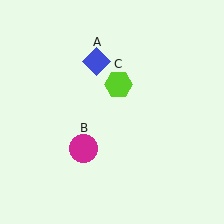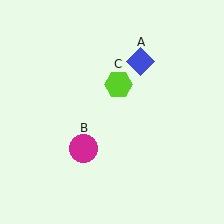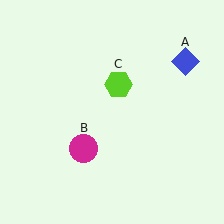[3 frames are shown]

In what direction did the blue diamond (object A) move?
The blue diamond (object A) moved right.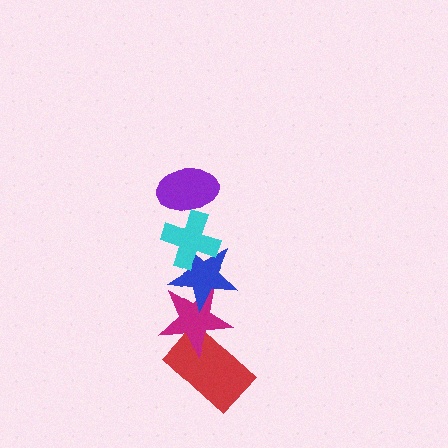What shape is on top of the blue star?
The cyan cross is on top of the blue star.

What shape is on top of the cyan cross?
The purple ellipse is on top of the cyan cross.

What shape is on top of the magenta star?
The blue star is on top of the magenta star.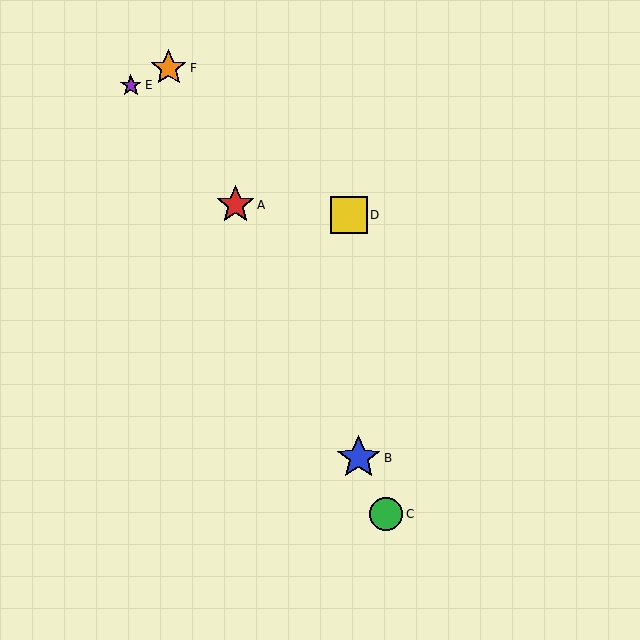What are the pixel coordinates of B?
Object B is at (359, 458).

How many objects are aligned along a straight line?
4 objects (A, B, C, F) are aligned along a straight line.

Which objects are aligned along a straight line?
Objects A, B, C, F are aligned along a straight line.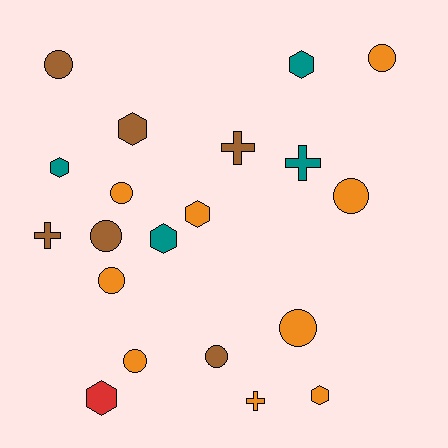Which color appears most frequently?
Orange, with 9 objects.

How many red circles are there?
There are no red circles.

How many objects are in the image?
There are 20 objects.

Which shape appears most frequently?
Circle, with 9 objects.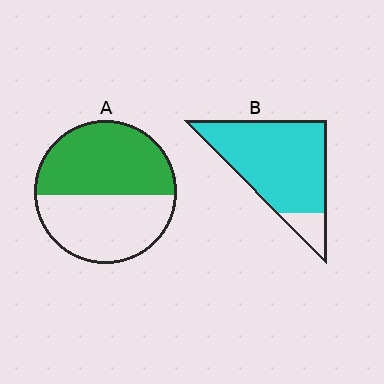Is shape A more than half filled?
Roughly half.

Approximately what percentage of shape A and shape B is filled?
A is approximately 55% and B is approximately 85%.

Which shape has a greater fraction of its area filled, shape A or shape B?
Shape B.